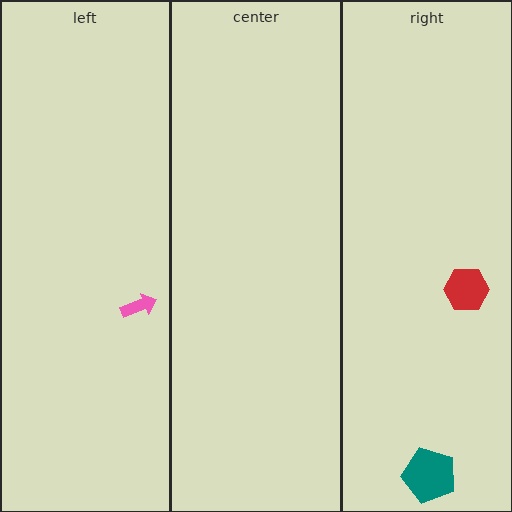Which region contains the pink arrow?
The left region.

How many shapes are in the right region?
2.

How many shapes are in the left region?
1.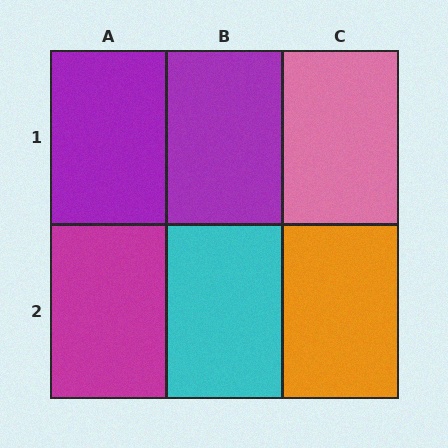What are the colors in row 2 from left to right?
Magenta, cyan, orange.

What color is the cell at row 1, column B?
Purple.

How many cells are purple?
2 cells are purple.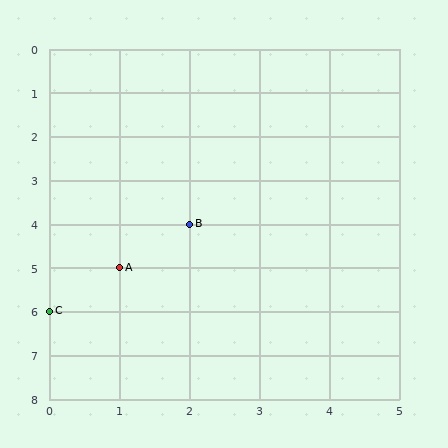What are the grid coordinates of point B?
Point B is at grid coordinates (2, 4).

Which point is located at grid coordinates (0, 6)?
Point C is at (0, 6).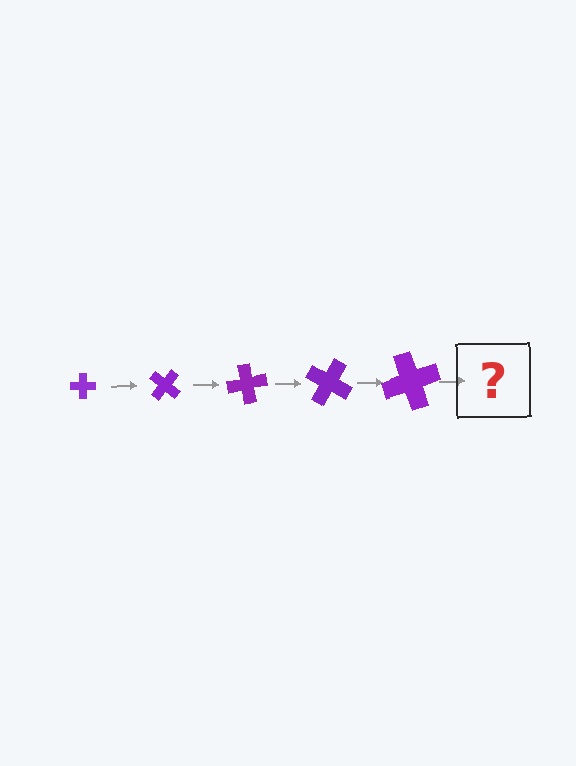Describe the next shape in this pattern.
It should be a cross, larger than the previous one and rotated 200 degrees from the start.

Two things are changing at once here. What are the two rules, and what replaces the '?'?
The two rules are that the cross grows larger each step and it rotates 40 degrees each step. The '?' should be a cross, larger than the previous one and rotated 200 degrees from the start.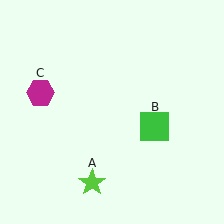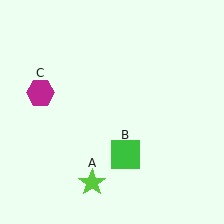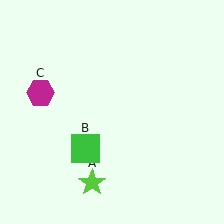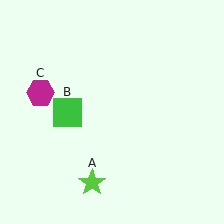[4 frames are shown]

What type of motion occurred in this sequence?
The green square (object B) rotated clockwise around the center of the scene.